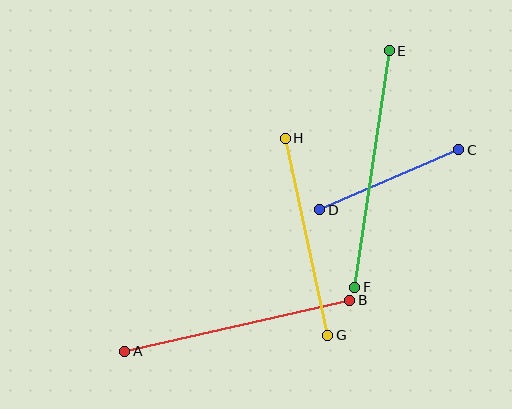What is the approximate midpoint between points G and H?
The midpoint is at approximately (307, 237) pixels.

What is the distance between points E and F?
The distance is approximately 239 pixels.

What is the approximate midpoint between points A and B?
The midpoint is at approximately (237, 326) pixels.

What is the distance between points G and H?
The distance is approximately 201 pixels.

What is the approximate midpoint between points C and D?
The midpoint is at approximately (389, 180) pixels.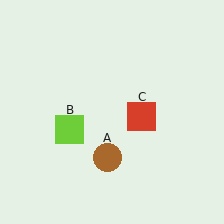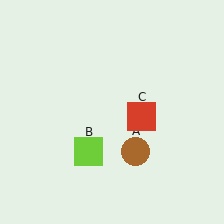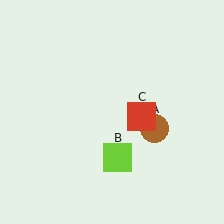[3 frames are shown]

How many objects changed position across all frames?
2 objects changed position: brown circle (object A), lime square (object B).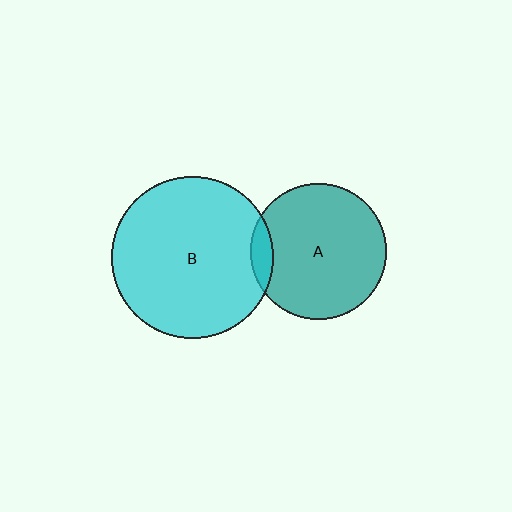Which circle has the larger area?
Circle B (cyan).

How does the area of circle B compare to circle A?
Approximately 1.4 times.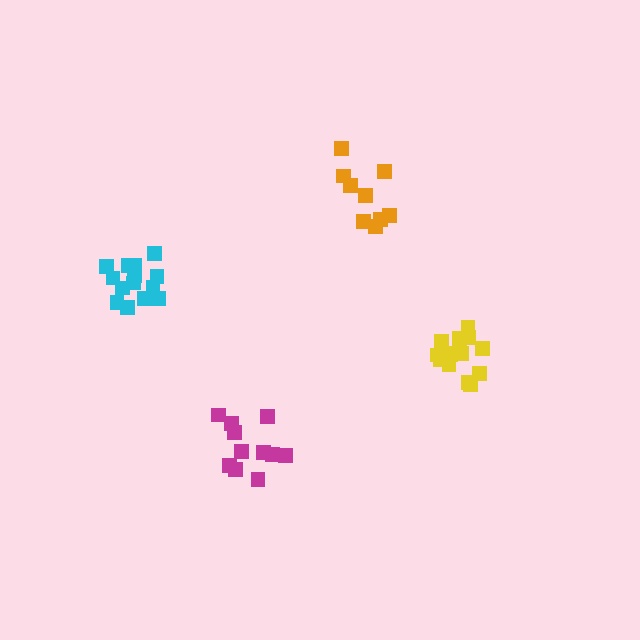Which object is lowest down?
The magenta cluster is bottommost.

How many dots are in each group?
Group 1: 14 dots, Group 2: 9 dots, Group 3: 14 dots, Group 4: 11 dots (48 total).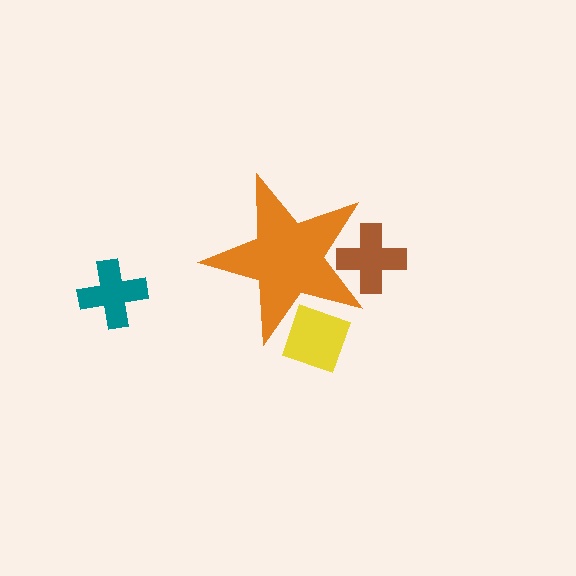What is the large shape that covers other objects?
An orange star.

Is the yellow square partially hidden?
Yes, the yellow square is partially hidden behind the orange star.